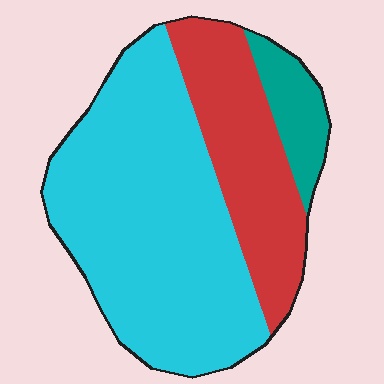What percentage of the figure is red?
Red takes up about one quarter (1/4) of the figure.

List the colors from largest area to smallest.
From largest to smallest: cyan, red, teal.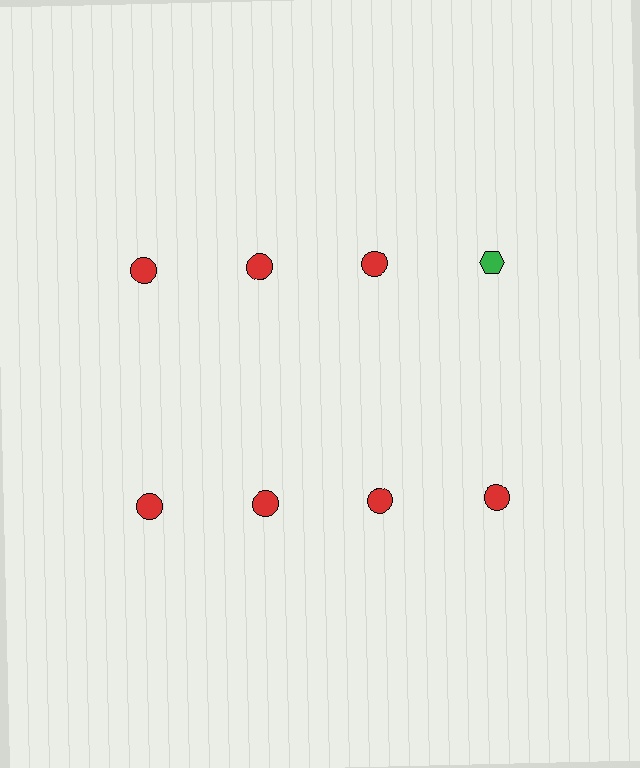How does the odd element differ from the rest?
It differs in both color (green instead of red) and shape (hexagon instead of circle).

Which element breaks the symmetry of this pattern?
The green hexagon in the top row, second from right column breaks the symmetry. All other shapes are red circles.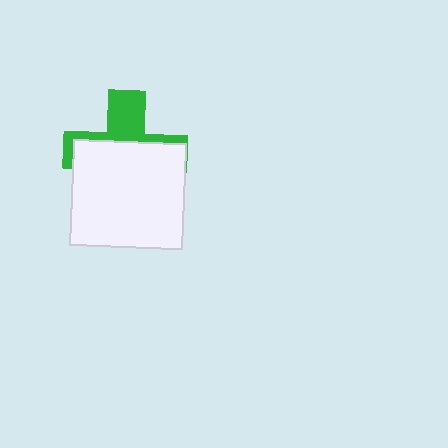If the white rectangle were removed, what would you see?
You would see the complete green cross.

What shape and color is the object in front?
The object in front is a white rectangle.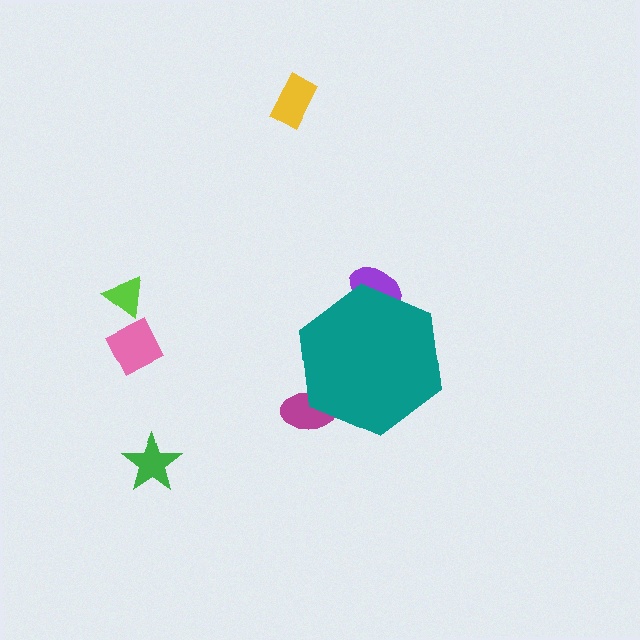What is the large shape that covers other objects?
A teal hexagon.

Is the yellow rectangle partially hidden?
No, the yellow rectangle is fully visible.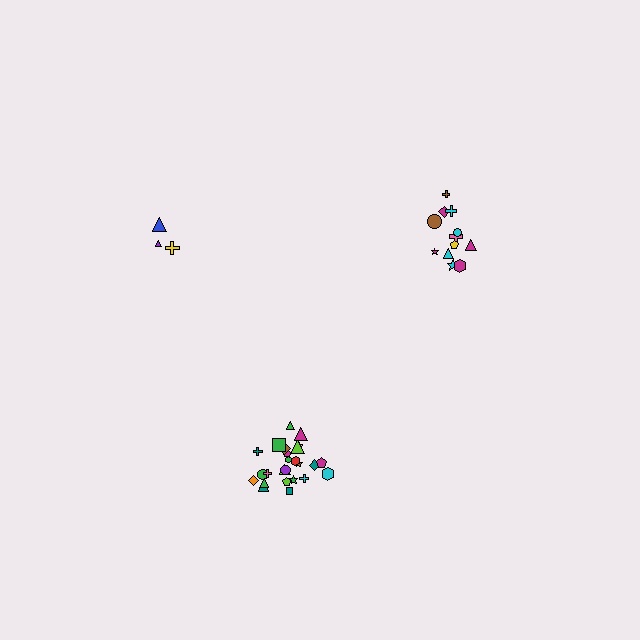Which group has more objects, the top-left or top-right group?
The top-right group.